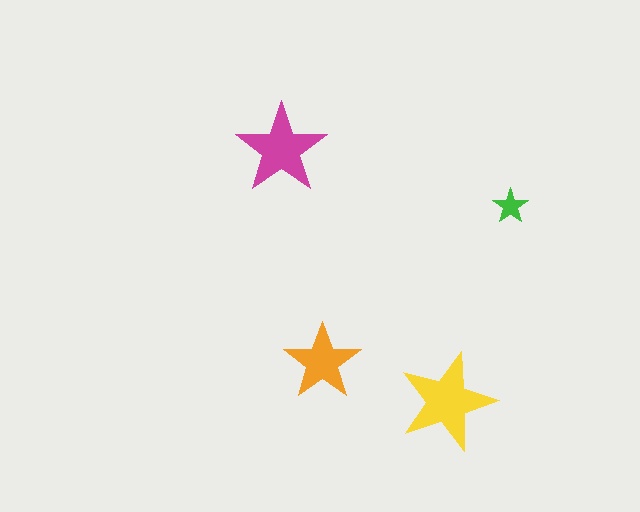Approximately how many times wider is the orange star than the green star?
About 2 times wider.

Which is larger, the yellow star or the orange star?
The yellow one.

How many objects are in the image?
There are 4 objects in the image.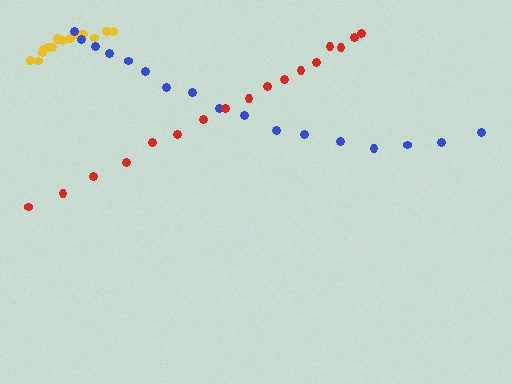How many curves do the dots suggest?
There are 3 distinct paths.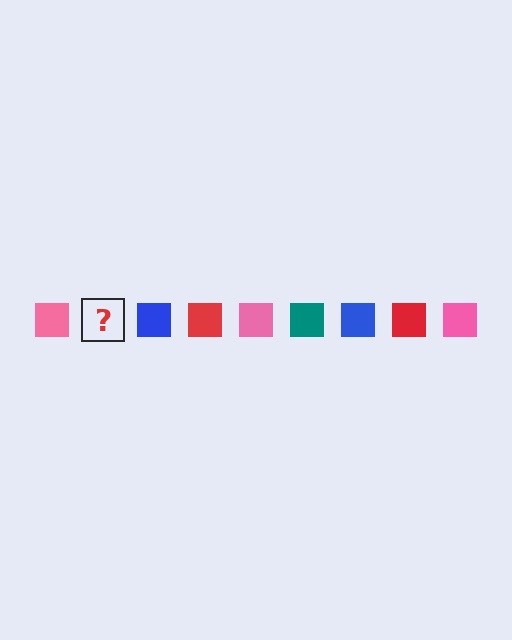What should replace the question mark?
The question mark should be replaced with a teal square.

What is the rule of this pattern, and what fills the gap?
The rule is that the pattern cycles through pink, teal, blue, red squares. The gap should be filled with a teal square.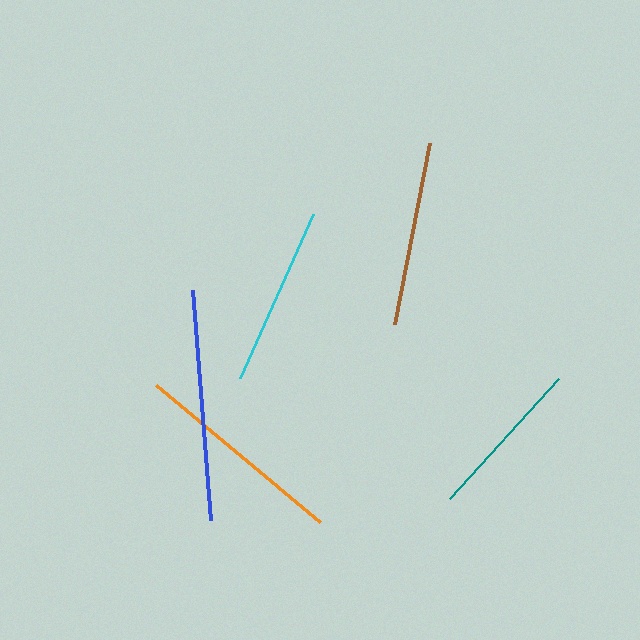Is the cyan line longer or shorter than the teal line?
The cyan line is longer than the teal line.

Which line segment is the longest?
The blue line is the longest at approximately 231 pixels.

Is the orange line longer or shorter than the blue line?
The blue line is longer than the orange line.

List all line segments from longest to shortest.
From longest to shortest: blue, orange, brown, cyan, teal.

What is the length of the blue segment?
The blue segment is approximately 231 pixels long.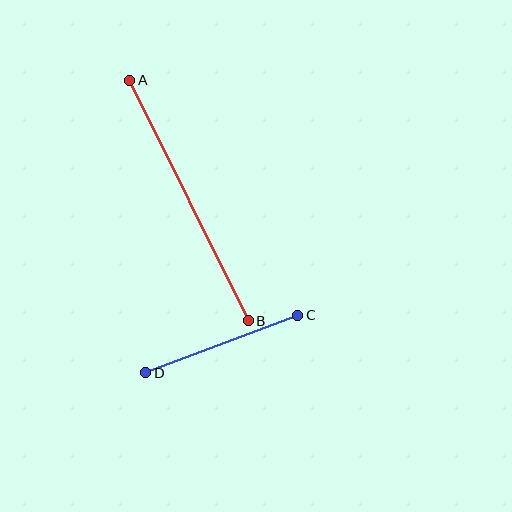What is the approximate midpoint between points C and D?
The midpoint is at approximately (222, 344) pixels.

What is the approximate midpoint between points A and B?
The midpoint is at approximately (189, 201) pixels.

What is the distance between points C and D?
The distance is approximately 163 pixels.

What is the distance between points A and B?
The distance is approximately 268 pixels.